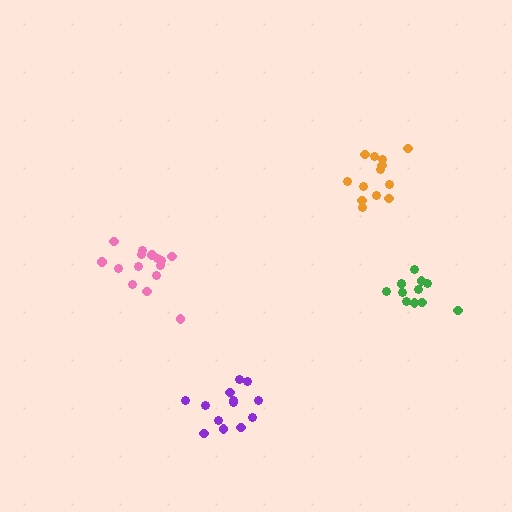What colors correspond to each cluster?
The clusters are colored: orange, green, pink, purple.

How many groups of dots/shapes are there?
There are 4 groups.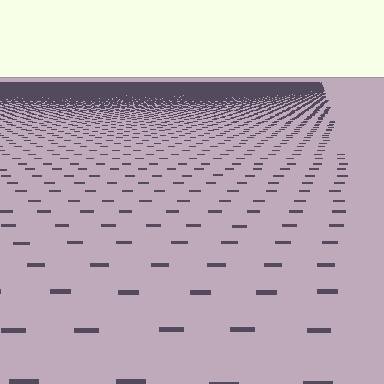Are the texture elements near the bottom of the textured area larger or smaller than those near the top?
Larger. Near the bottom, elements are closer to the viewer and appear at a bigger on-screen size.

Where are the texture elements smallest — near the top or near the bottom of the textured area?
Near the top.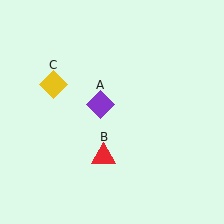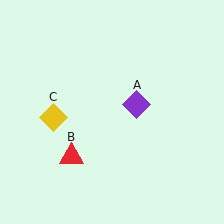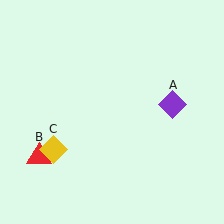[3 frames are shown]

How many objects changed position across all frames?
3 objects changed position: purple diamond (object A), red triangle (object B), yellow diamond (object C).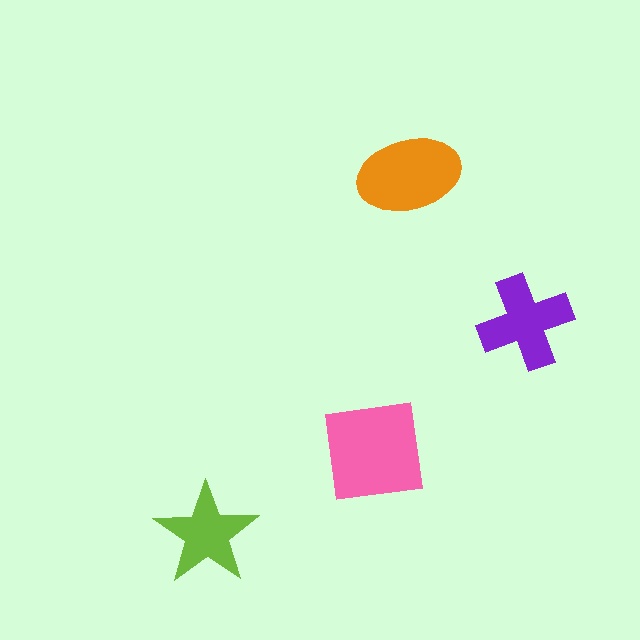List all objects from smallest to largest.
The lime star, the purple cross, the orange ellipse, the pink square.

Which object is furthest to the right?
The purple cross is rightmost.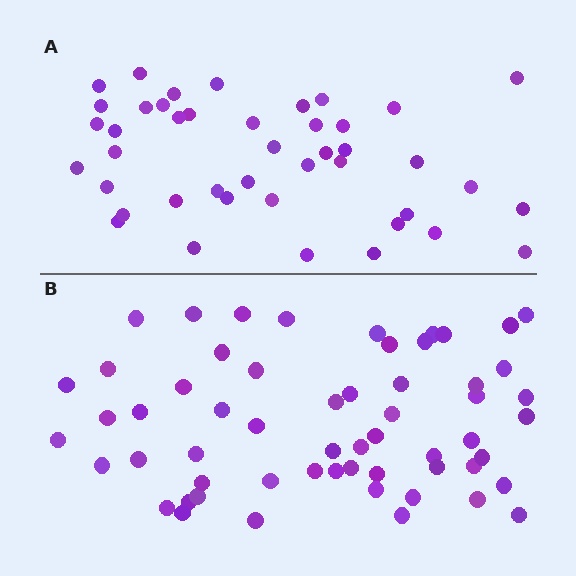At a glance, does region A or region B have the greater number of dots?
Region B (the bottom region) has more dots.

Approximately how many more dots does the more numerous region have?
Region B has approximately 15 more dots than region A.